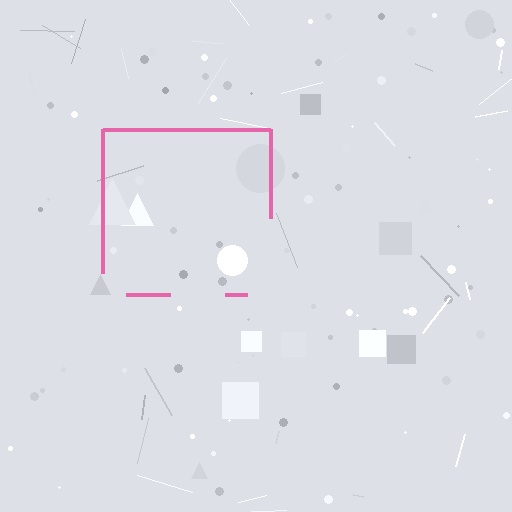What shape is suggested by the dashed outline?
The dashed outline suggests a square.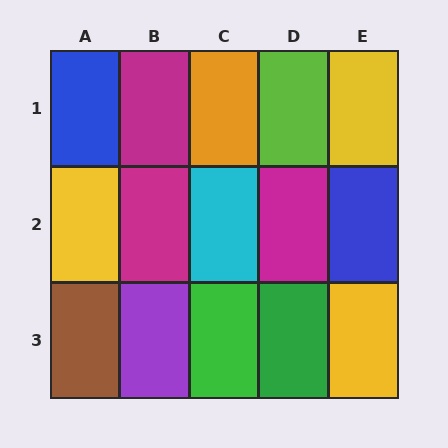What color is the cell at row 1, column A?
Blue.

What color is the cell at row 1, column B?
Magenta.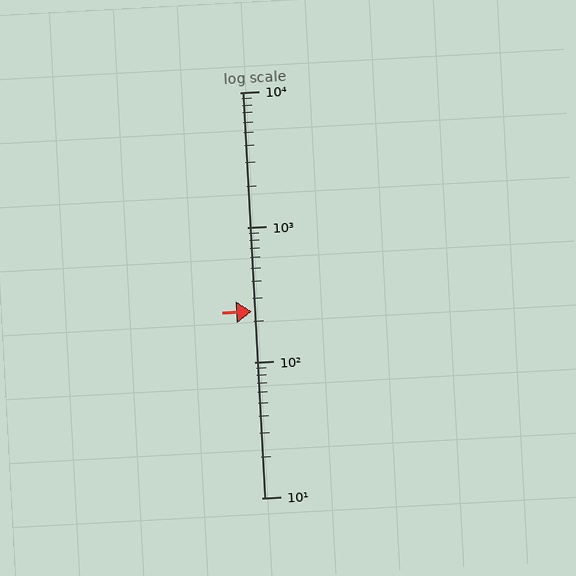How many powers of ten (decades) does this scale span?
The scale spans 3 decades, from 10 to 10000.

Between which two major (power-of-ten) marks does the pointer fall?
The pointer is between 100 and 1000.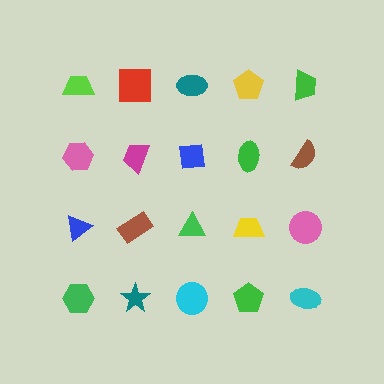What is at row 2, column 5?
A brown semicircle.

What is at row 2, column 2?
A magenta trapezoid.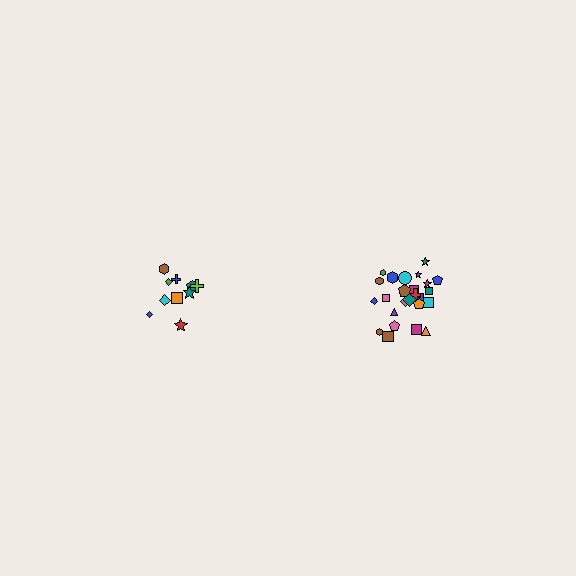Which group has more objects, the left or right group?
The right group.